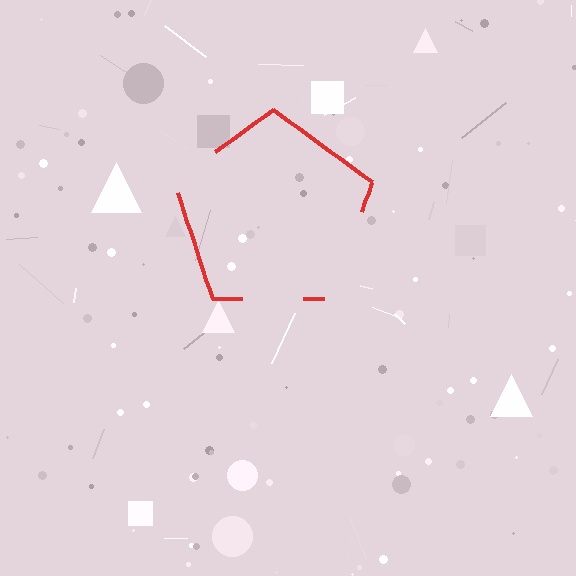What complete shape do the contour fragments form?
The contour fragments form a pentagon.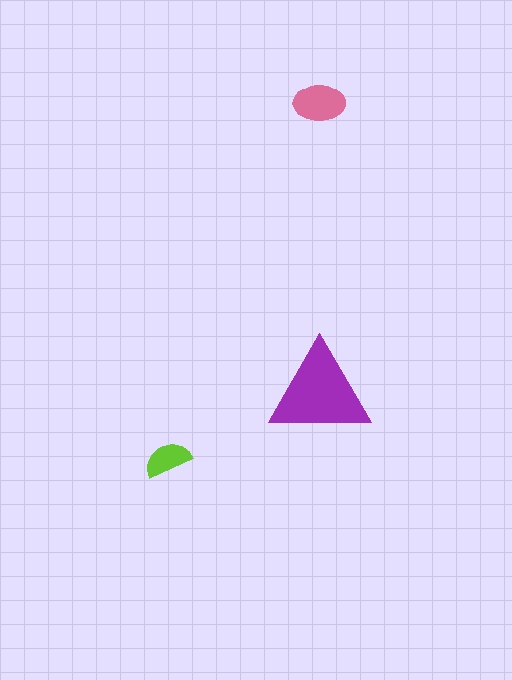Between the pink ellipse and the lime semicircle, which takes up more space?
The pink ellipse.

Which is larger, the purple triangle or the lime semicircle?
The purple triangle.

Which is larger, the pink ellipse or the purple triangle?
The purple triangle.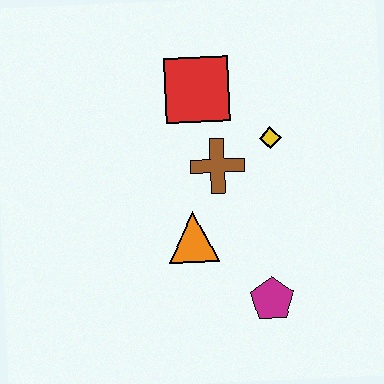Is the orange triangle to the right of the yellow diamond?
No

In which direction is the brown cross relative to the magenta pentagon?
The brown cross is above the magenta pentagon.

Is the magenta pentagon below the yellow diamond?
Yes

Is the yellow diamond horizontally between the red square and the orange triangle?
No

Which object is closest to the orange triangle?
The brown cross is closest to the orange triangle.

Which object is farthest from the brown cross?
The magenta pentagon is farthest from the brown cross.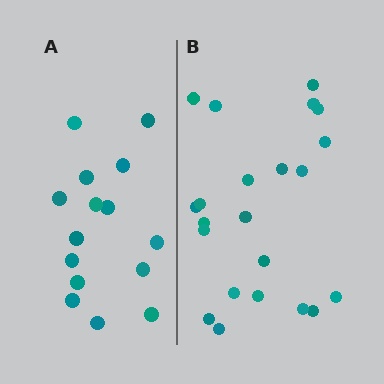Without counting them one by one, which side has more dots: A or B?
Region B (the right region) has more dots.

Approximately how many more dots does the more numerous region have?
Region B has roughly 8 or so more dots than region A.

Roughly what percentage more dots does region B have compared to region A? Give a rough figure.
About 45% more.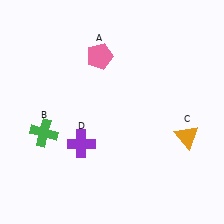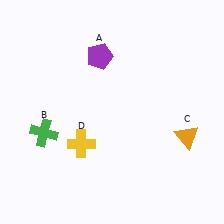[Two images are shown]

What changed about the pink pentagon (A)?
In Image 1, A is pink. In Image 2, it changed to purple.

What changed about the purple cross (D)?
In Image 1, D is purple. In Image 2, it changed to yellow.